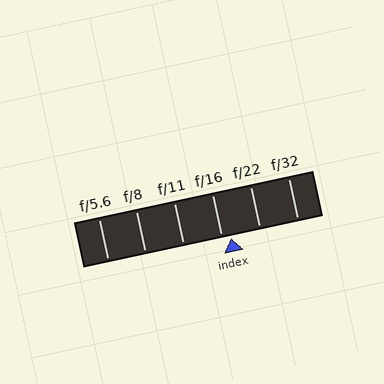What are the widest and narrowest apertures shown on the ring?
The widest aperture shown is f/5.6 and the narrowest is f/32.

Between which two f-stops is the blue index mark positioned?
The index mark is between f/16 and f/22.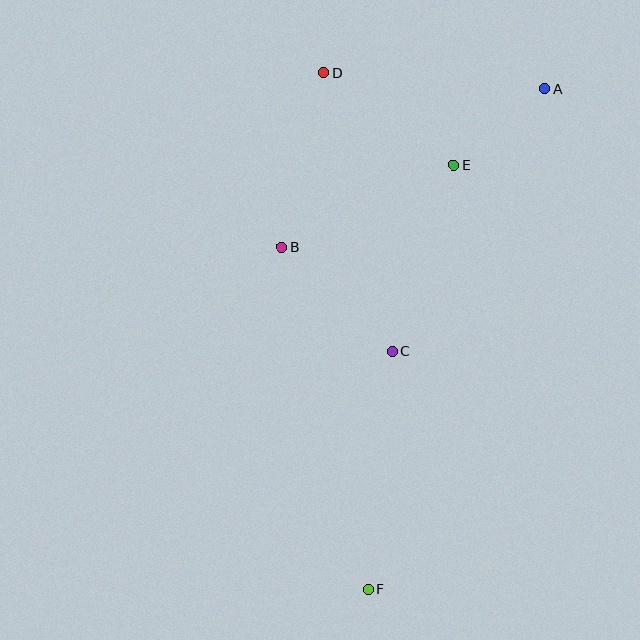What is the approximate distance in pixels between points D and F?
The distance between D and F is approximately 518 pixels.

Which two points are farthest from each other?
Points A and F are farthest from each other.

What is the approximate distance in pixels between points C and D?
The distance between C and D is approximately 287 pixels.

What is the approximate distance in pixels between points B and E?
The distance between B and E is approximately 190 pixels.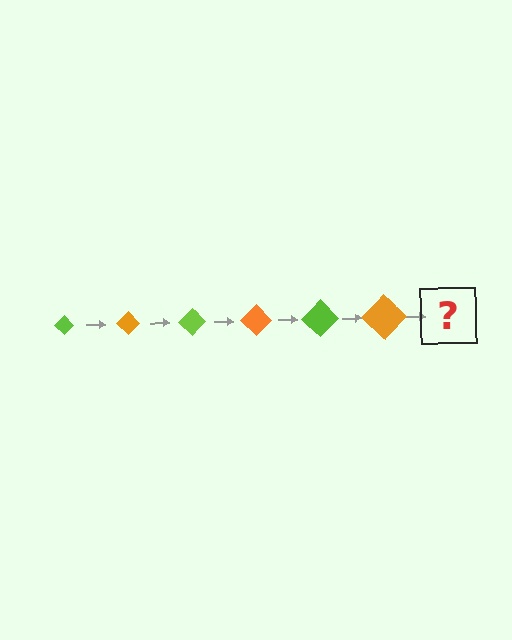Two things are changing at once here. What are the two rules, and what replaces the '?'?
The two rules are that the diamond grows larger each step and the color cycles through lime and orange. The '?' should be a lime diamond, larger than the previous one.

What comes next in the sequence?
The next element should be a lime diamond, larger than the previous one.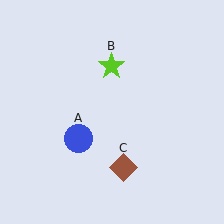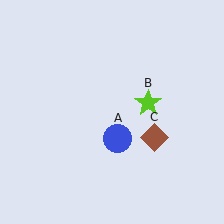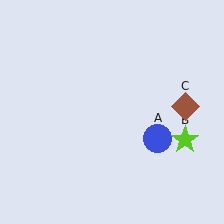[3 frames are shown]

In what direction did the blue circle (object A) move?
The blue circle (object A) moved right.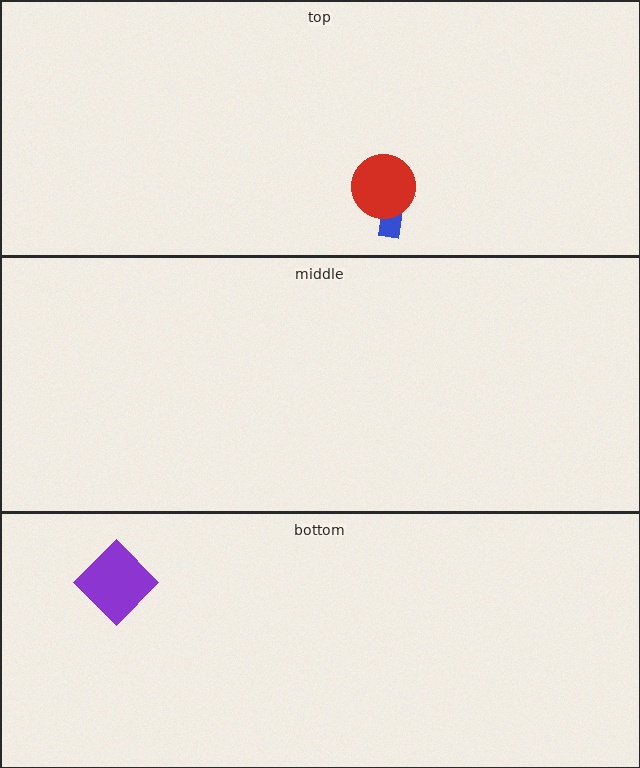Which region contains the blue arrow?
The top region.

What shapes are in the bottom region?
The purple diamond.